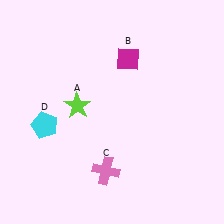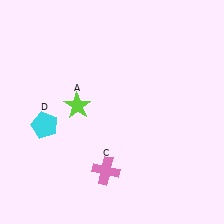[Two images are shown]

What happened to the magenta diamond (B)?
The magenta diamond (B) was removed in Image 2. It was in the top-right area of Image 1.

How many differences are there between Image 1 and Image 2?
There is 1 difference between the two images.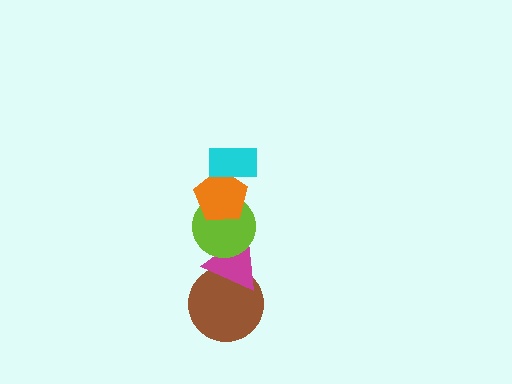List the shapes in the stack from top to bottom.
From top to bottom: the cyan rectangle, the orange pentagon, the lime circle, the magenta triangle, the brown circle.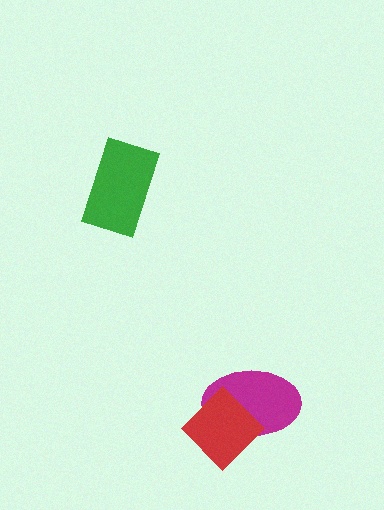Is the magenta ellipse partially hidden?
Yes, it is partially covered by another shape.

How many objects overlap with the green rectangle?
0 objects overlap with the green rectangle.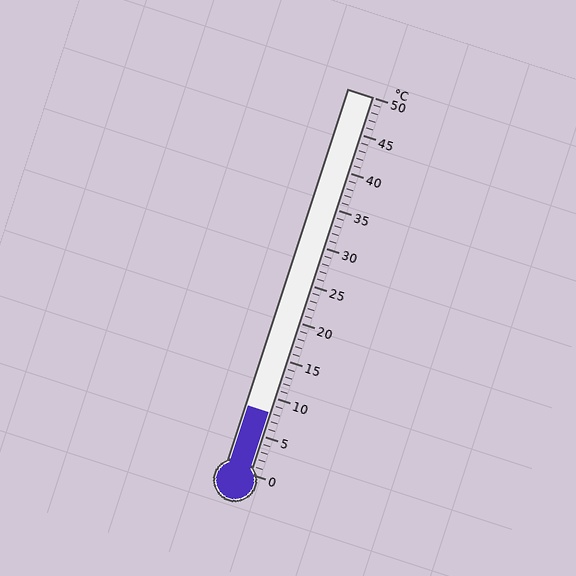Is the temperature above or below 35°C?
The temperature is below 35°C.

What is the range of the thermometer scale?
The thermometer scale ranges from 0°C to 50°C.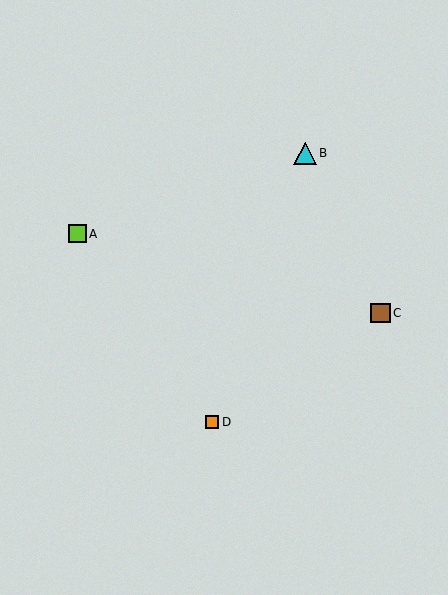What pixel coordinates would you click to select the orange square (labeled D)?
Click at (212, 422) to select the orange square D.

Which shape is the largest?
The cyan triangle (labeled B) is the largest.